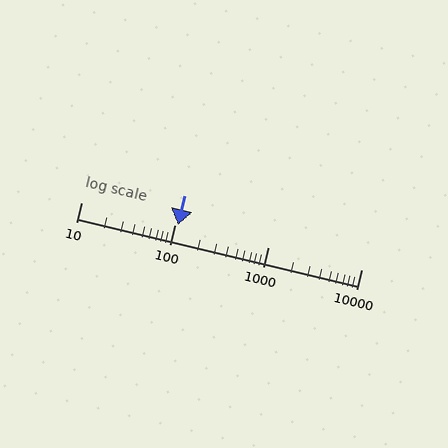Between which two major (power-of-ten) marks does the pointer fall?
The pointer is between 100 and 1000.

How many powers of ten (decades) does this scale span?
The scale spans 3 decades, from 10 to 10000.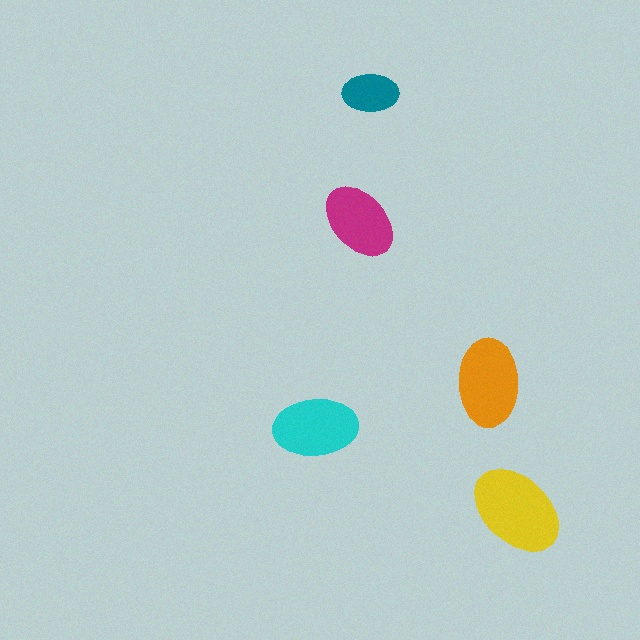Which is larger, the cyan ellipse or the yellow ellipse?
The yellow one.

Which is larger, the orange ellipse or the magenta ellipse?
The orange one.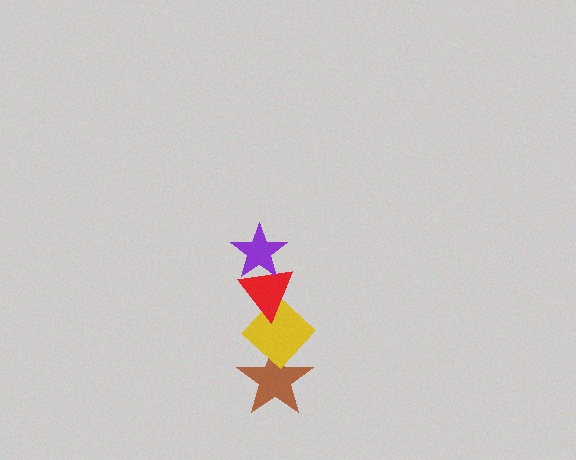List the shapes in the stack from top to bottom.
From top to bottom: the purple star, the red triangle, the yellow diamond, the brown star.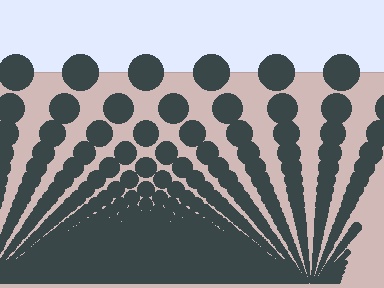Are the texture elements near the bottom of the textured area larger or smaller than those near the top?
Smaller. The gradient is inverted — elements near the bottom are smaller and denser.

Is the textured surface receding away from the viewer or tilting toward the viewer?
The surface appears to tilt toward the viewer. Texture elements get larger and sparser toward the top.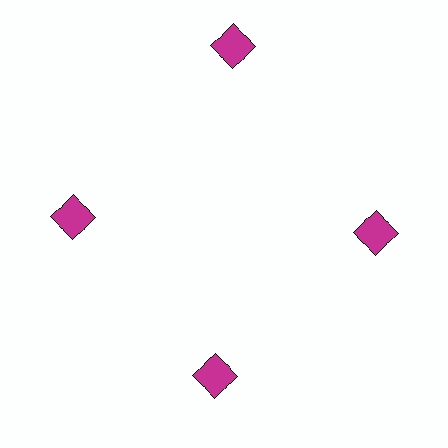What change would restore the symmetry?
The symmetry would be restored by moving it inward, back onto the ring so that all 4 squares sit at equal angles and equal distance from the center.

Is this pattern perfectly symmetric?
No. The 4 magenta squares are arranged in a ring, but one element near the 12 o'clock position is pushed outward from the center, breaking the 4-fold rotational symmetry.